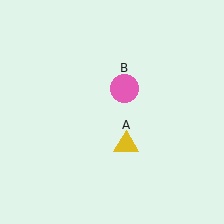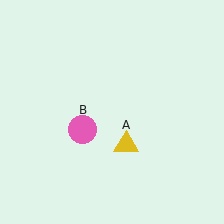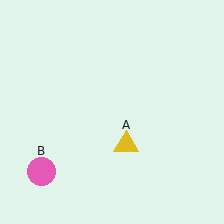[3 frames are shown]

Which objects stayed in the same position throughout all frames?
Yellow triangle (object A) remained stationary.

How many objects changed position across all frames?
1 object changed position: pink circle (object B).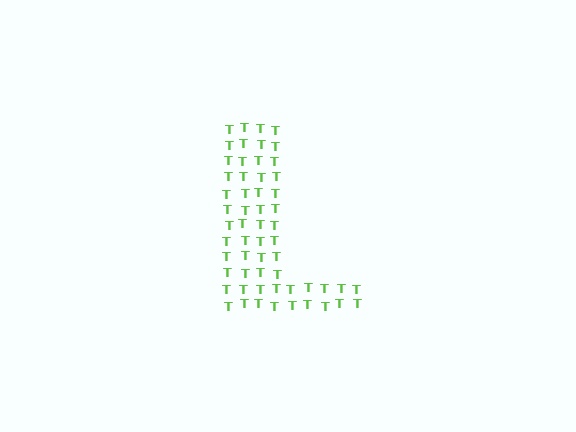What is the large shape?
The large shape is the letter L.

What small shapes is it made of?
It is made of small letter T's.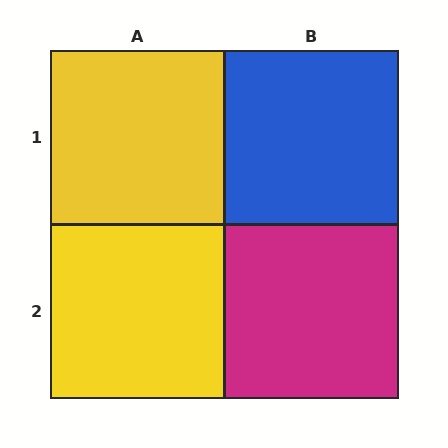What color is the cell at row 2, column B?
Magenta.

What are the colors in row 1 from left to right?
Yellow, blue.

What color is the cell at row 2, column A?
Yellow.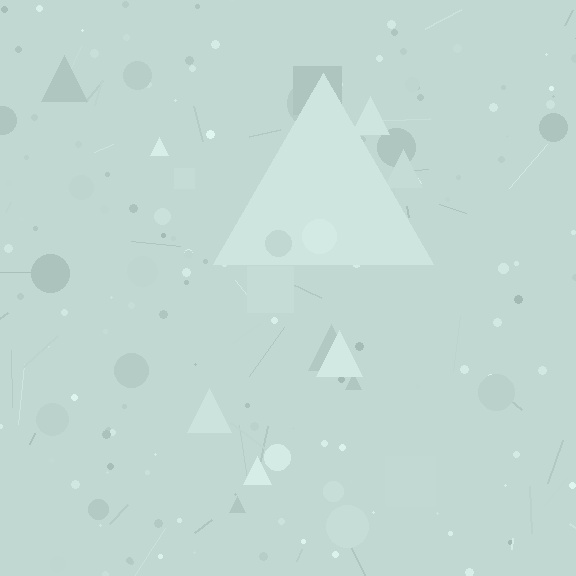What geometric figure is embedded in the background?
A triangle is embedded in the background.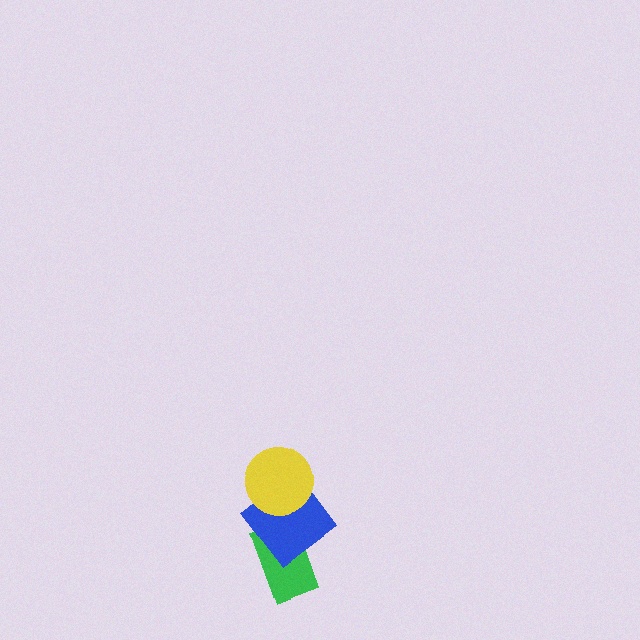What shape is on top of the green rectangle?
The blue diamond is on top of the green rectangle.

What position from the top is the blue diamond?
The blue diamond is 2nd from the top.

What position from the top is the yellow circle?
The yellow circle is 1st from the top.